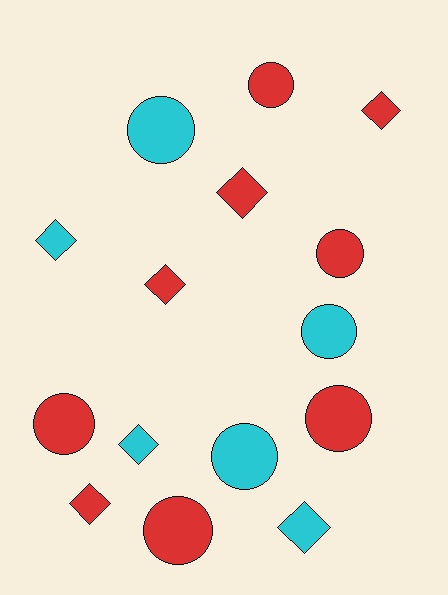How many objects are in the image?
There are 15 objects.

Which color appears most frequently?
Red, with 9 objects.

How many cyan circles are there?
There are 3 cyan circles.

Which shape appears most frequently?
Circle, with 8 objects.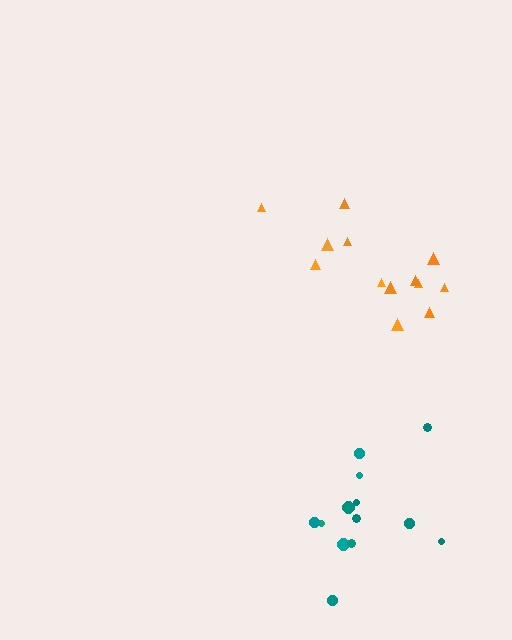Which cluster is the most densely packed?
Orange.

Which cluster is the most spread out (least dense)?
Teal.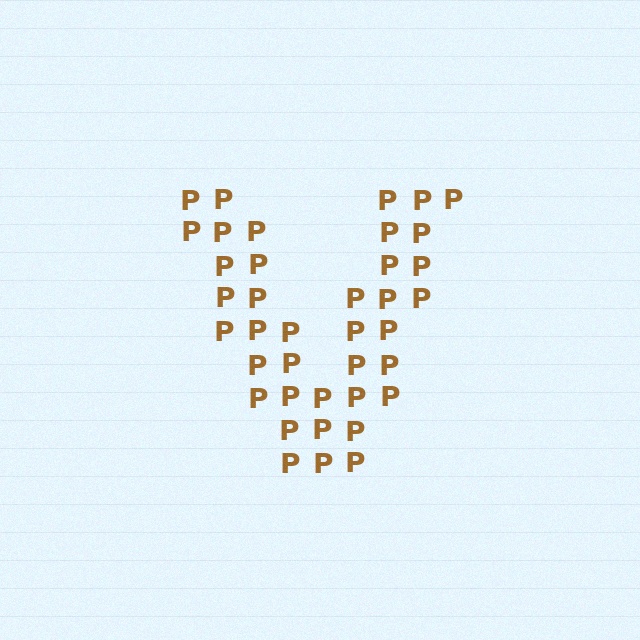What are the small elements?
The small elements are letter P's.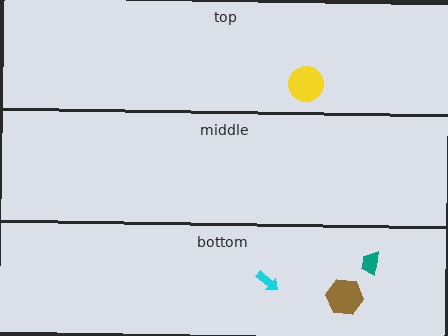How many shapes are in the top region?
1.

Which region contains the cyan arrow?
The bottom region.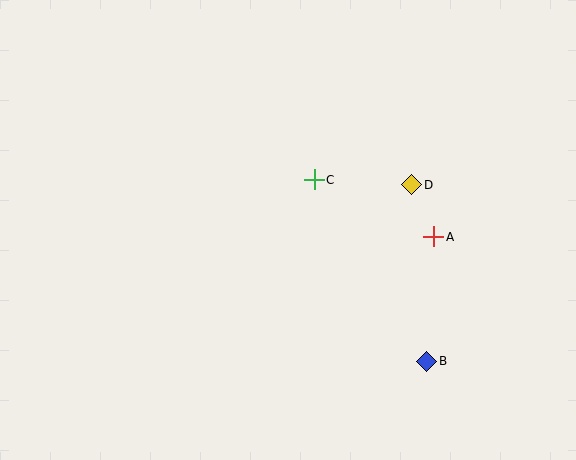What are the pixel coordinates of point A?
Point A is at (434, 237).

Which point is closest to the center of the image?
Point C at (314, 180) is closest to the center.